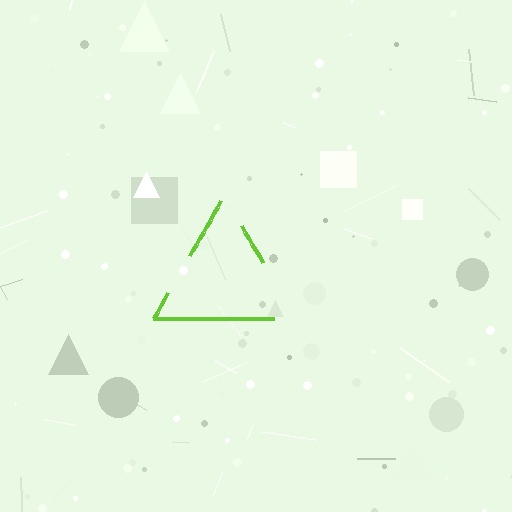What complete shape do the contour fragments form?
The contour fragments form a triangle.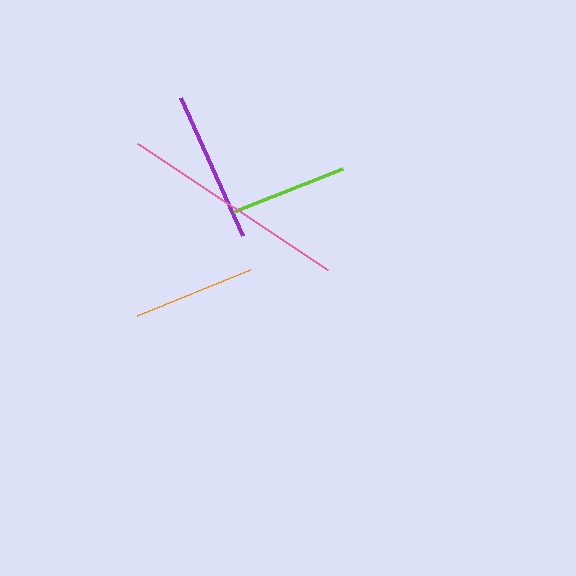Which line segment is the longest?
The pink line is the longest at approximately 228 pixels.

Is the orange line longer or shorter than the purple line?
The purple line is longer than the orange line.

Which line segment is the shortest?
The lime line is the shortest at approximately 118 pixels.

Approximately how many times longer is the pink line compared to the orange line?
The pink line is approximately 1.9 times the length of the orange line.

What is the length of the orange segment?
The orange segment is approximately 121 pixels long.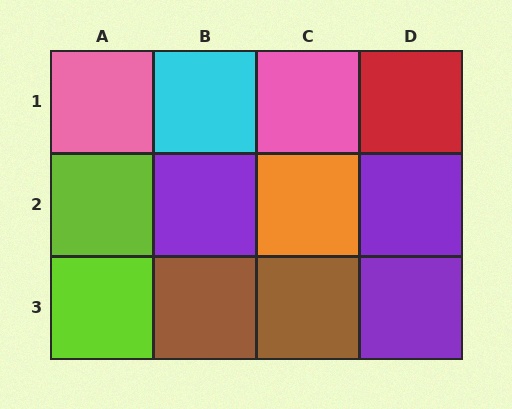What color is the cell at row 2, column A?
Lime.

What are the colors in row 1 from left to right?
Pink, cyan, pink, red.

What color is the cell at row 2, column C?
Orange.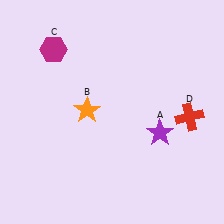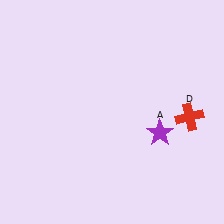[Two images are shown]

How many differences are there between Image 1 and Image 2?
There are 2 differences between the two images.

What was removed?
The magenta hexagon (C), the orange star (B) were removed in Image 2.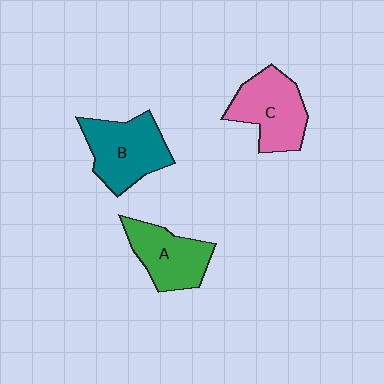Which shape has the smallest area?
Shape A (green).